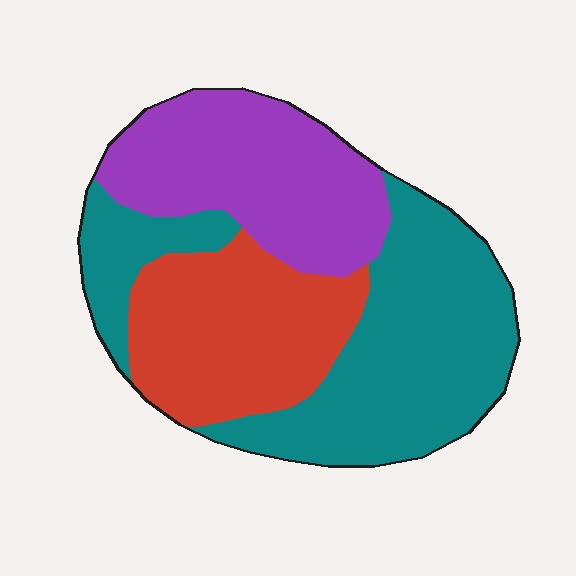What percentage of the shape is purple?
Purple takes up between a sixth and a third of the shape.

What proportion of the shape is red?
Red takes up about one quarter (1/4) of the shape.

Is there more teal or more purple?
Teal.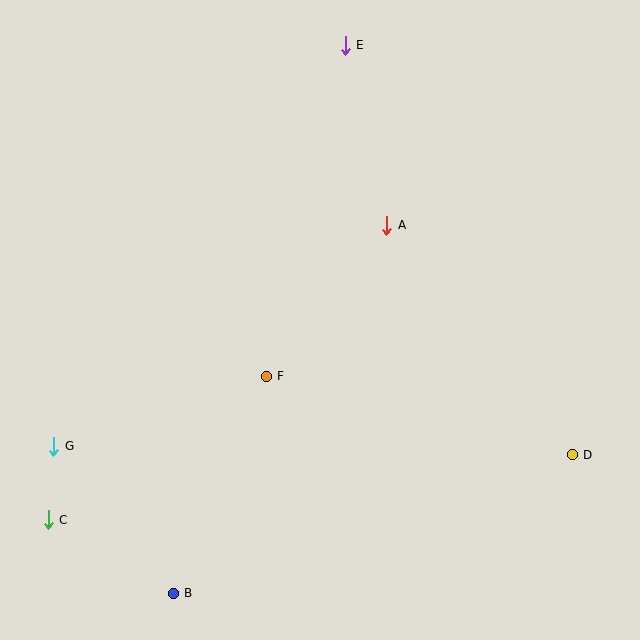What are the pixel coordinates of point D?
Point D is at (572, 455).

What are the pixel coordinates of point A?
Point A is at (387, 225).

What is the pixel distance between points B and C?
The distance between B and C is 145 pixels.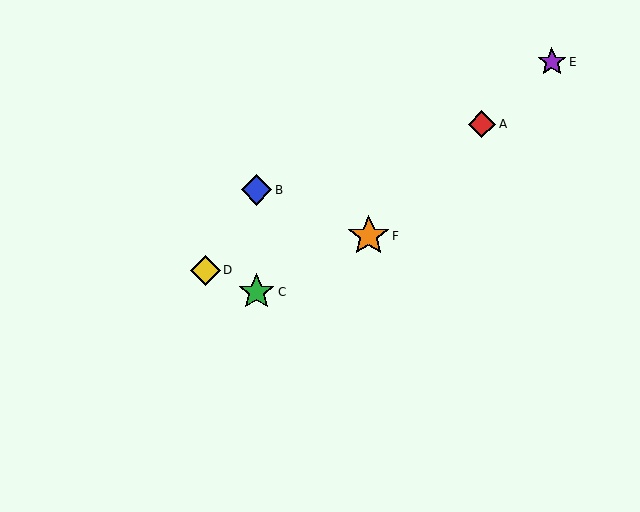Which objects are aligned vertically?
Objects B, C are aligned vertically.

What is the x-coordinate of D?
Object D is at x≈205.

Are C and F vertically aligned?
No, C is at x≈257 and F is at x≈369.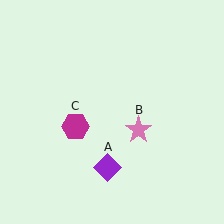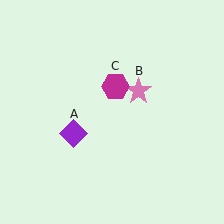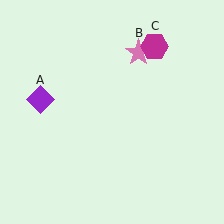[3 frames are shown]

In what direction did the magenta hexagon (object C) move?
The magenta hexagon (object C) moved up and to the right.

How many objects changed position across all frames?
3 objects changed position: purple diamond (object A), pink star (object B), magenta hexagon (object C).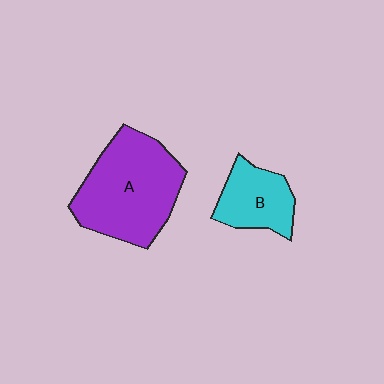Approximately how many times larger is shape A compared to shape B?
Approximately 2.1 times.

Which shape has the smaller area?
Shape B (cyan).